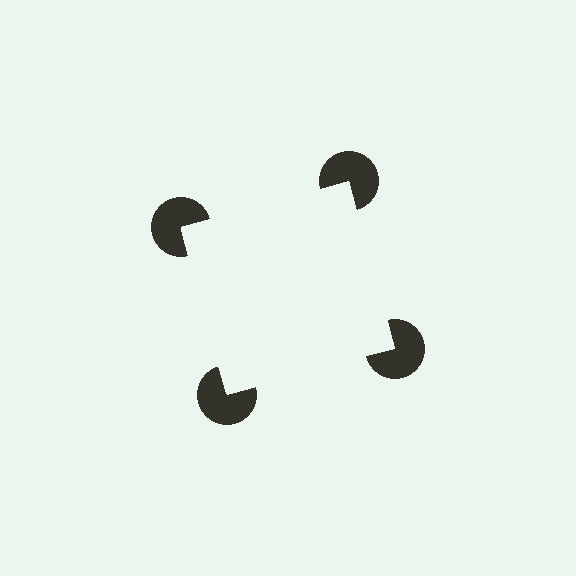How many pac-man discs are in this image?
There are 4 — one at each vertex of the illusory square.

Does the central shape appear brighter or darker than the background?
It typically appears slightly brighter than the background, even though no actual brightness change is drawn.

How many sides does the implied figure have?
4 sides.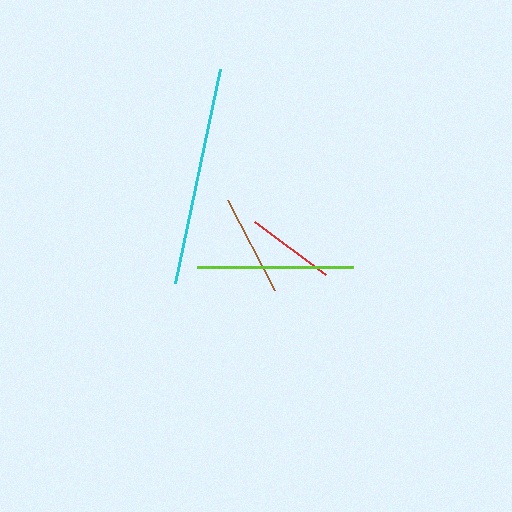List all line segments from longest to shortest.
From longest to shortest: cyan, lime, brown, red.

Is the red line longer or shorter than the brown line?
The brown line is longer than the red line.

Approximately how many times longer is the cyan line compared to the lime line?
The cyan line is approximately 1.4 times the length of the lime line.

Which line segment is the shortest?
The red line is the shortest at approximately 88 pixels.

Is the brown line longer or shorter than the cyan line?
The cyan line is longer than the brown line.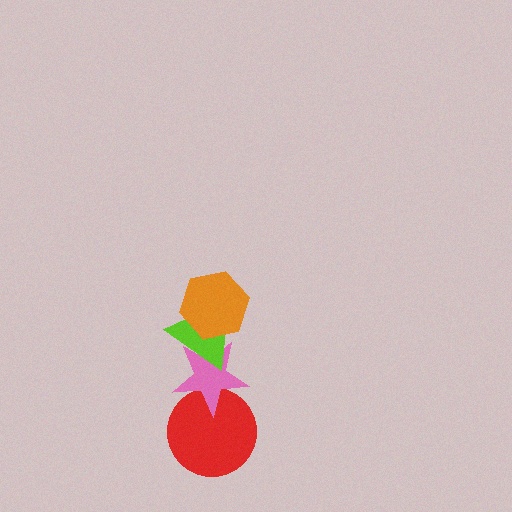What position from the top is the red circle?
The red circle is 4th from the top.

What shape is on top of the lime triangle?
The orange hexagon is on top of the lime triangle.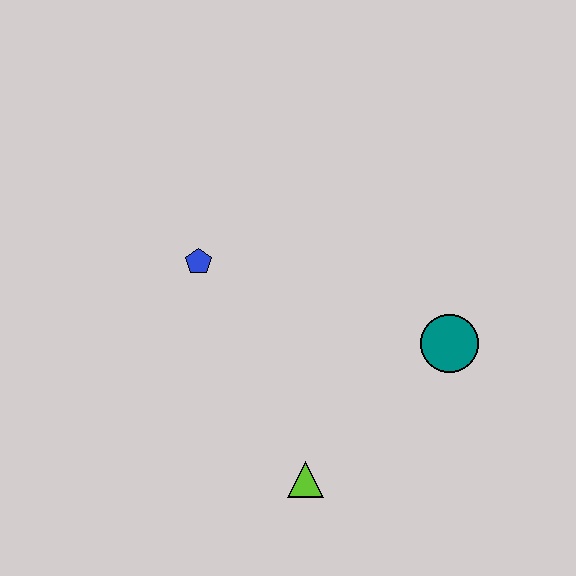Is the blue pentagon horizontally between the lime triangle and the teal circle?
No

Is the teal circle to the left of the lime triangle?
No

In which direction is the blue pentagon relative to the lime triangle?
The blue pentagon is above the lime triangle.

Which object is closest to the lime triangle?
The teal circle is closest to the lime triangle.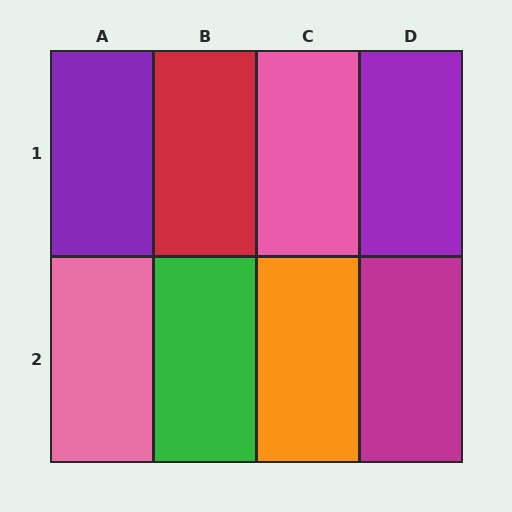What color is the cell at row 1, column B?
Red.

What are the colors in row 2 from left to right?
Pink, green, orange, magenta.